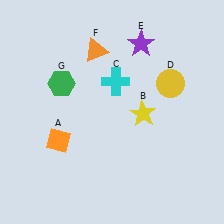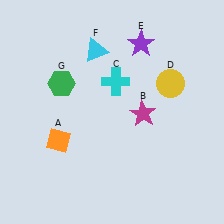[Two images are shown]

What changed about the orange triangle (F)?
In Image 1, F is orange. In Image 2, it changed to cyan.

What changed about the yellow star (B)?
In Image 1, B is yellow. In Image 2, it changed to magenta.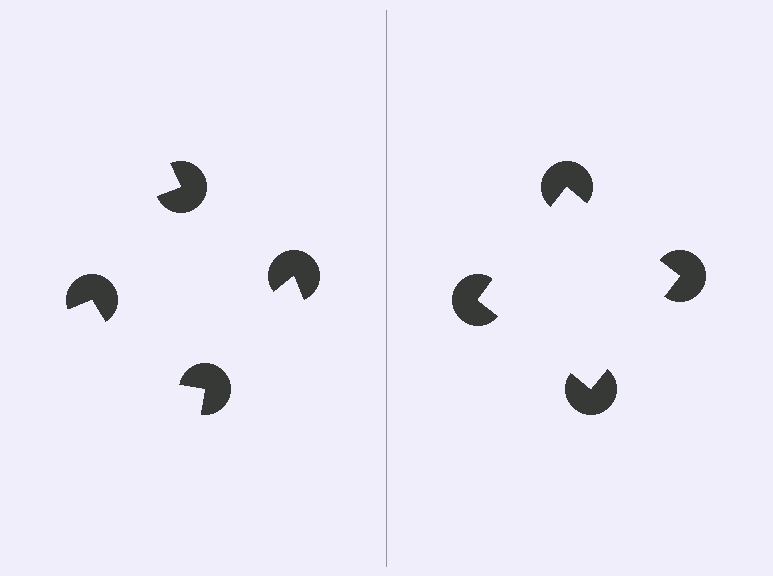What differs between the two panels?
The pac-man discs are positioned identically on both sides; only the wedge orientations differ. On the right they align to a square; on the left they are misaligned.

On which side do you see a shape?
An illusory square appears on the right side. On the left side the wedge cuts are rotated, so no coherent shape forms.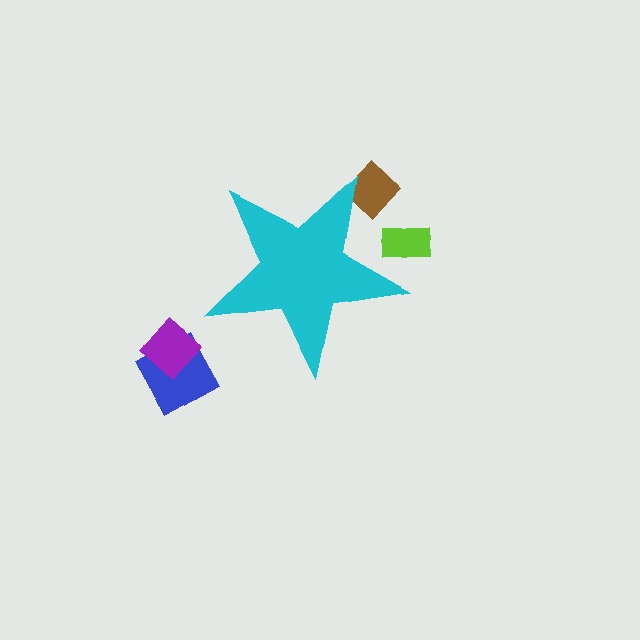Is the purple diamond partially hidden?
No, the purple diamond is fully visible.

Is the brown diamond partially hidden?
Yes, the brown diamond is partially hidden behind the cyan star.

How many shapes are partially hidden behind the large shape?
2 shapes are partially hidden.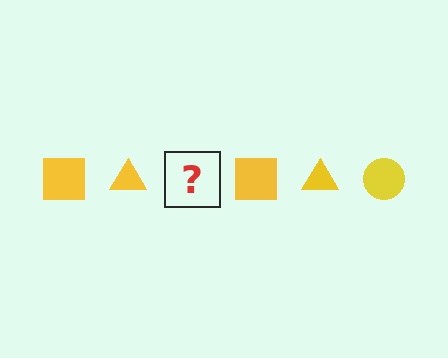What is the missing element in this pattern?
The missing element is a yellow circle.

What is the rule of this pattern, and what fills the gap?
The rule is that the pattern cycles through square, triangle, circle shapes in yellow. The gap should be filled with a yellow circle.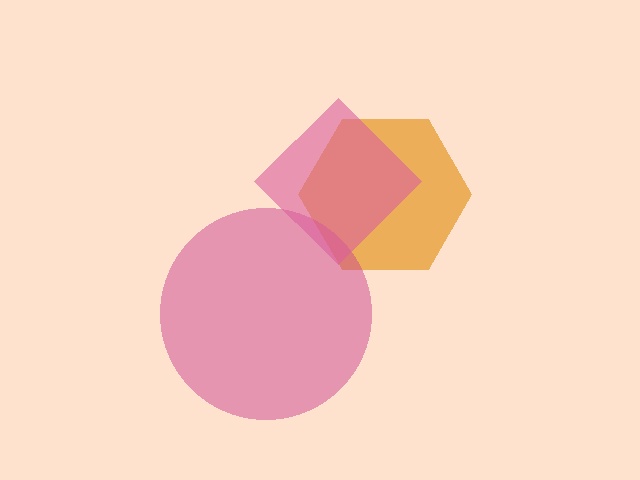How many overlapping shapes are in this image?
There are 3 overlapping shapes in the image.